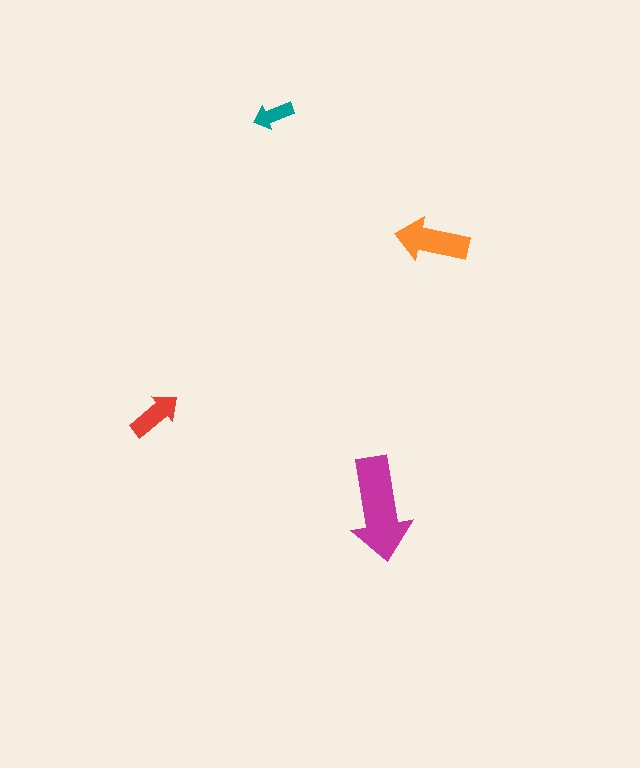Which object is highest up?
The teal arrow is topmost.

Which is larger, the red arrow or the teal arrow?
The red one.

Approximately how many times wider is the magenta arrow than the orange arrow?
About 1.5 times wider.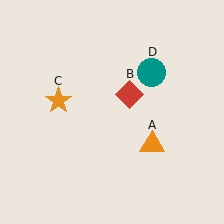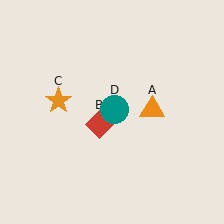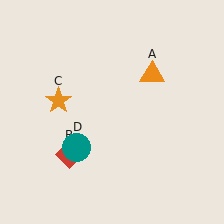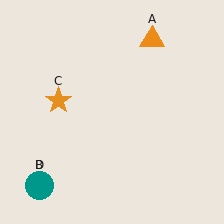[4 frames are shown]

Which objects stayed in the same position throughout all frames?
Orange star (object C) remained stationary.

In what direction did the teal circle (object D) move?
The teal circle (object D) moved down and to the left.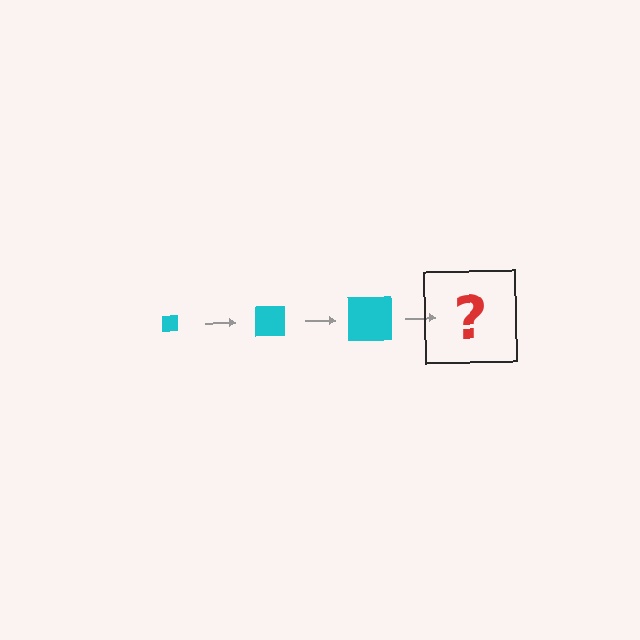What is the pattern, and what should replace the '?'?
The pattern is that the square gets progressively larger each step. The '?' should be a cyan square, larger than the previous one.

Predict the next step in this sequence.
The next step is a cyan square, larger than the previous one.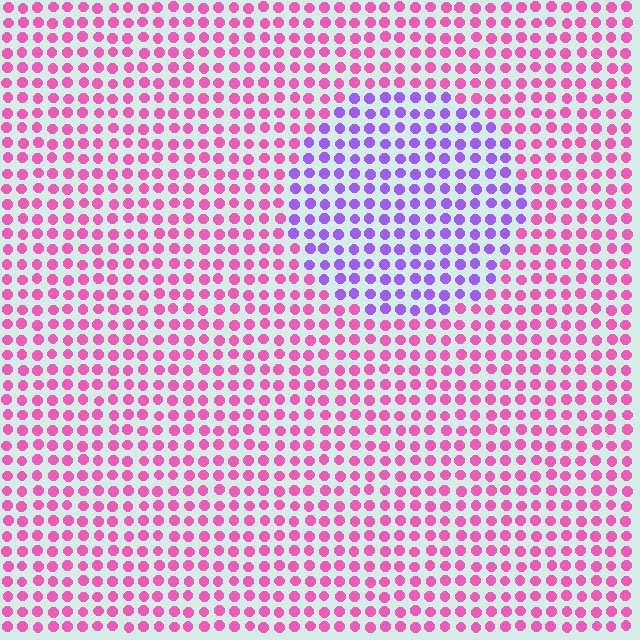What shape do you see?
I see a circle.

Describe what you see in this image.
The image is filled with small pink elements in a uniform arrangement. A circle-shaped region is visible where the elements are tinted to a slightly different hue, forming a subtle color boundary.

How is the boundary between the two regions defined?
The boundary is defined purely by a slight shift in hue (about 52 degrees). Spacing, size, and orientation are identical on both sides.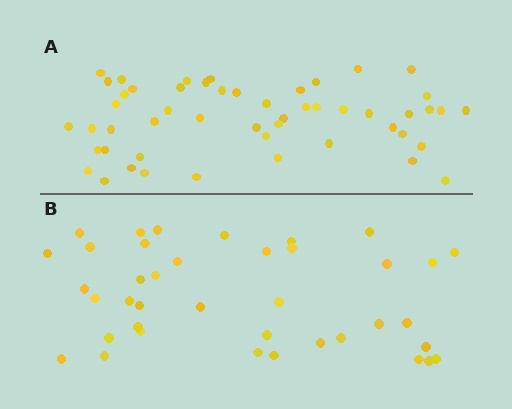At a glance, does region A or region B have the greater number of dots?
Region A (the top region) has more dots.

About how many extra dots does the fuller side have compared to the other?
Region A has roughly 12 or so more dots than region B.